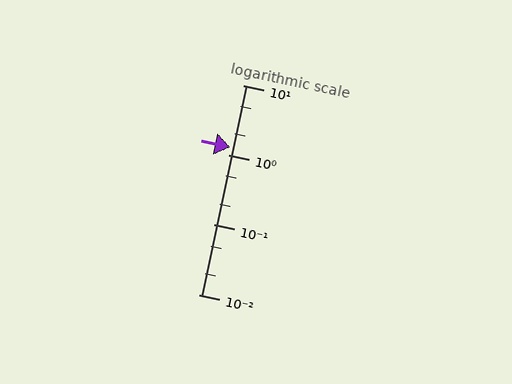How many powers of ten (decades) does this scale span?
The scale spans 3 decades, from 0.01 to 10.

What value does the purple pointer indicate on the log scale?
The pointer indicates approximately 1.3.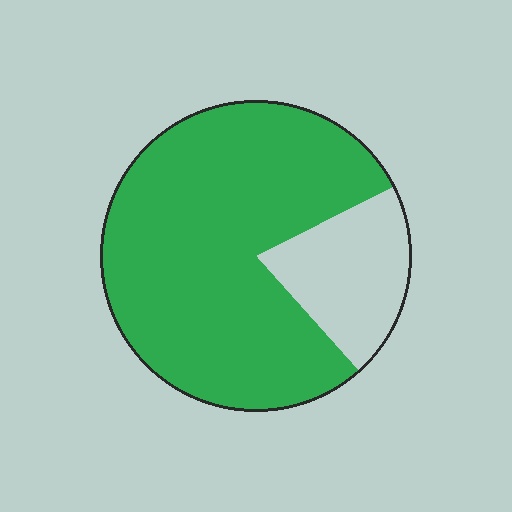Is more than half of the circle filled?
Yes.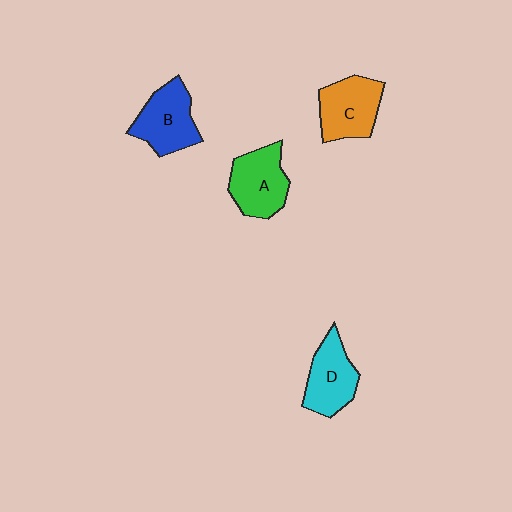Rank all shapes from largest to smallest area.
From largest to smallest: A (green), B (blue), C (orange), D (cyan).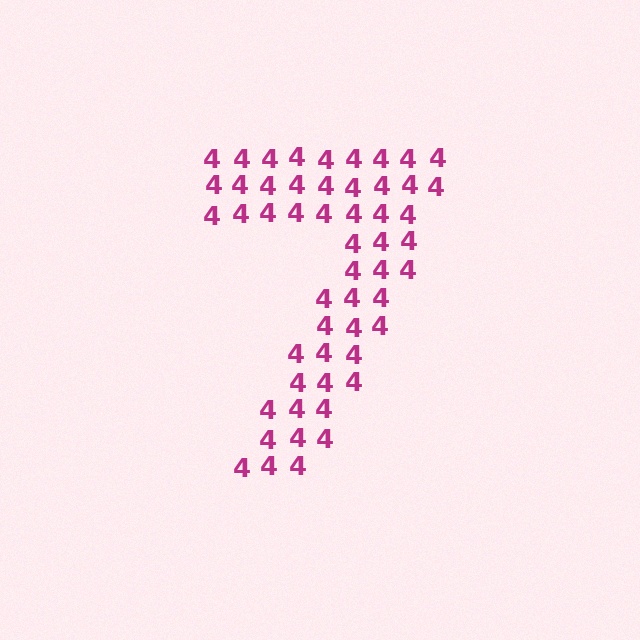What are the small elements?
The small elements are digit 4's.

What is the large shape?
The large shape is the digit 7.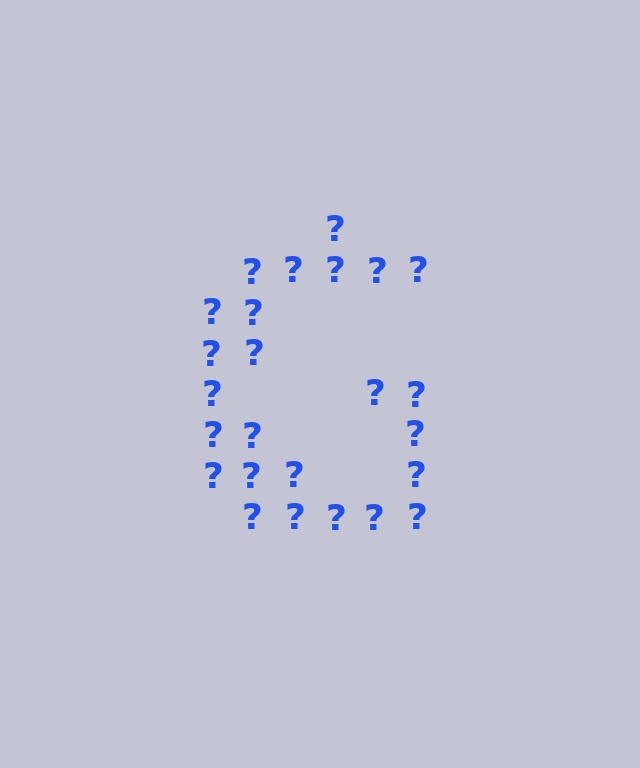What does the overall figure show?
The overall figure shows the letter G.